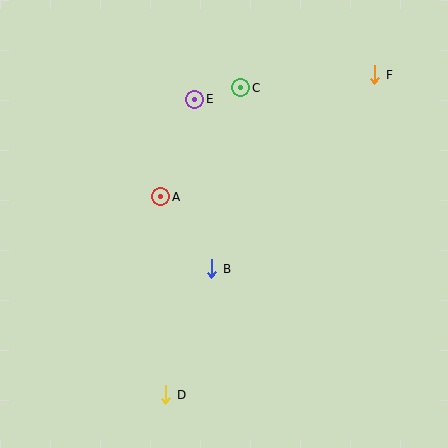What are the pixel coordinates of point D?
Point D is at (166, 395).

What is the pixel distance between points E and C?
The distance between E and C is 47 pixels.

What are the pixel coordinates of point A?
Point A is at (161, 197).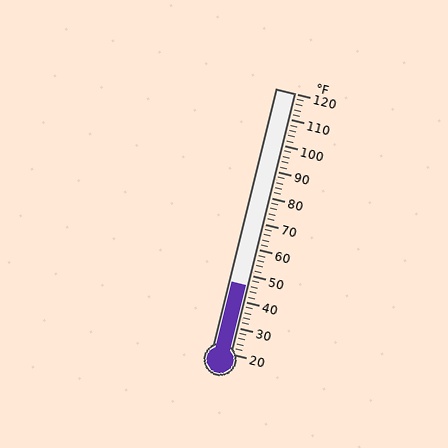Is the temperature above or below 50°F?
The temperature is below 50°F.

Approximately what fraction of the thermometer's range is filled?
The thermometer is filled to approximately 25% of its range.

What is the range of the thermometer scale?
The thermometer scale ranges from 20°F to 120°F.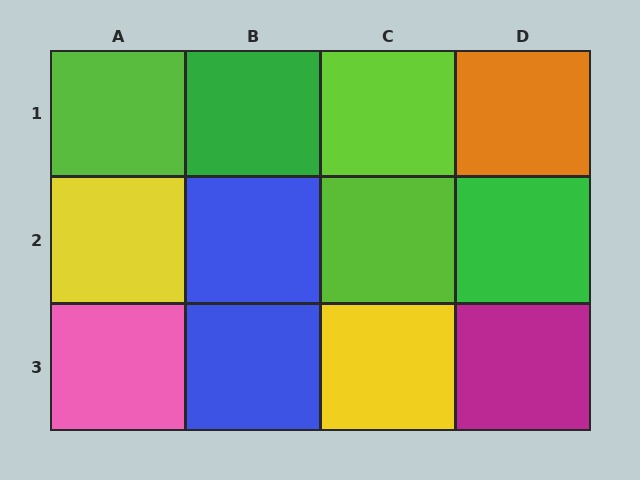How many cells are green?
2 cells are green.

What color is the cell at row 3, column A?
Pink.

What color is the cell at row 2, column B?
Blue.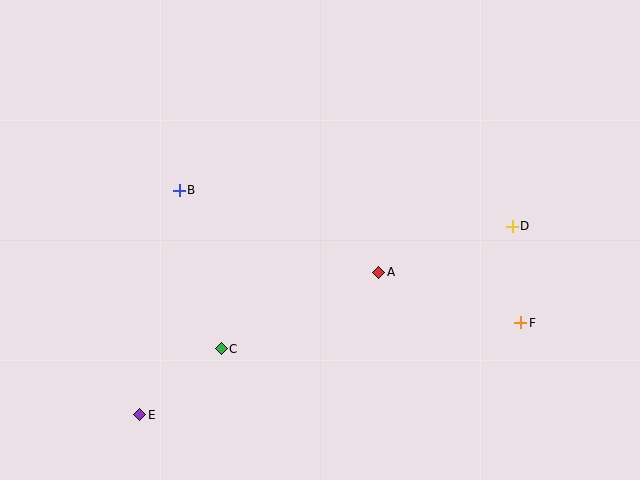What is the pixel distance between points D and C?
The distance between D and C is 316 pixels.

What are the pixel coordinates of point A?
Point A is at (379, 272).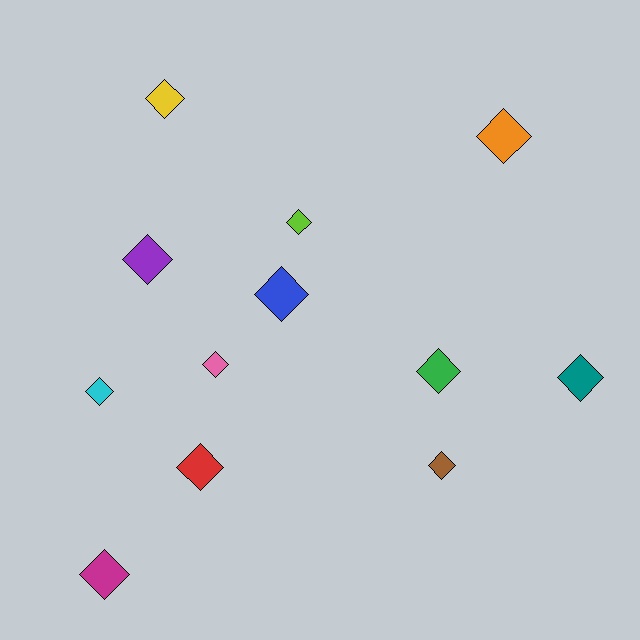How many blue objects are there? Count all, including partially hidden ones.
There is 1 blue object.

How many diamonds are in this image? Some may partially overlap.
There are 12 diamonds.